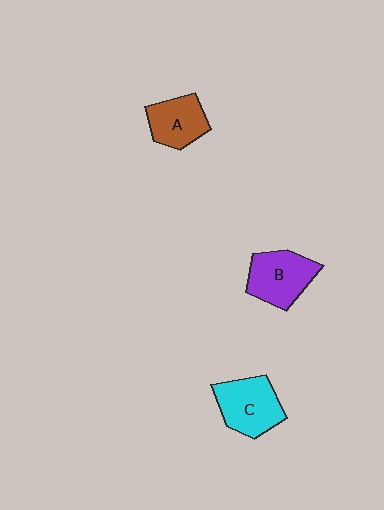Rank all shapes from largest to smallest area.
From largest to smallest: C (cyan), B (purple), A (brown).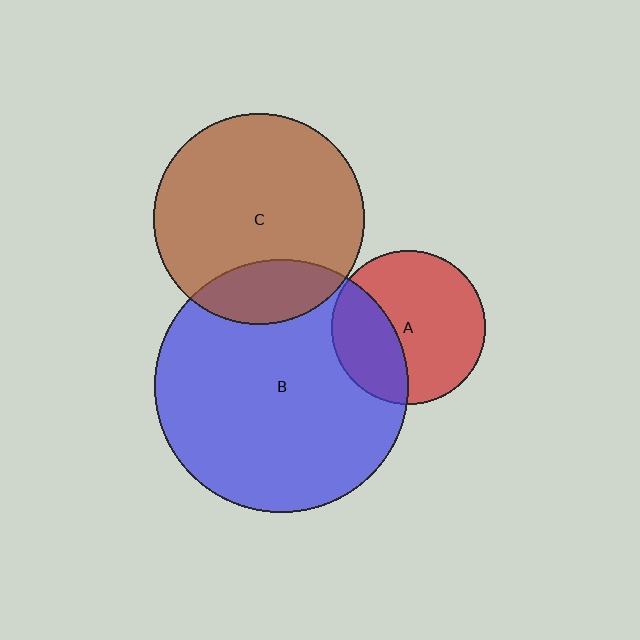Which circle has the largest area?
Circle B (blue).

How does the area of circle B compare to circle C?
Approximately 1.4 times.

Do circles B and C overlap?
Yes.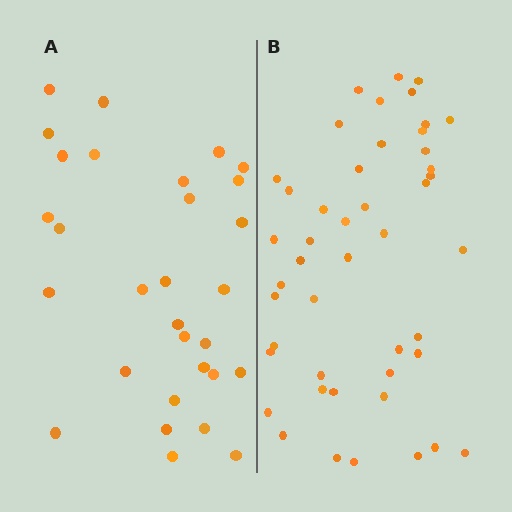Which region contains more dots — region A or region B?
Region B (the right region) has more dots.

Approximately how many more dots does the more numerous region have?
Region B has approximately 15 more dots than region A.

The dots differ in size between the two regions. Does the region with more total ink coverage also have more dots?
No. Region A has more total ink coverage because its dots are larger, but region B actually contains more individual dots. Total area can be misleading — the number of items is what matters here.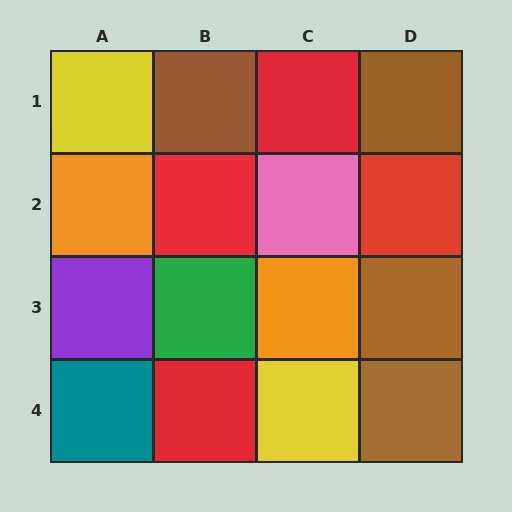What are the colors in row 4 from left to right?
Teal, red, yellow, brown.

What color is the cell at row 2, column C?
Pink.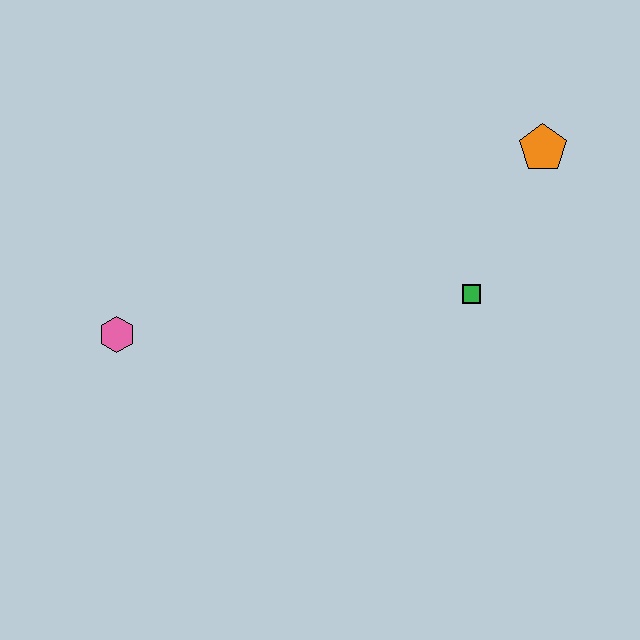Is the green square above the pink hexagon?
Yes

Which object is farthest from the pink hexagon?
The orange pentagon is farthest from the pink hexagon.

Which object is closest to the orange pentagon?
The green square is closest to the orange pentagon.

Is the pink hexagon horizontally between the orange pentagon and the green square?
No